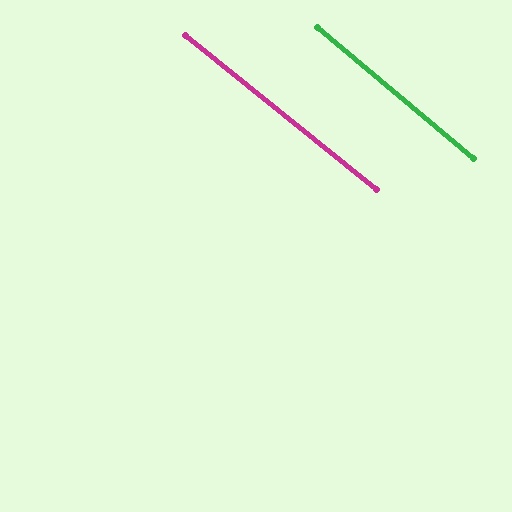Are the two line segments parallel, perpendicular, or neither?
Parallel — their directions differ by only 0.9°.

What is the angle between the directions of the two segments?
Approximately 1 degree.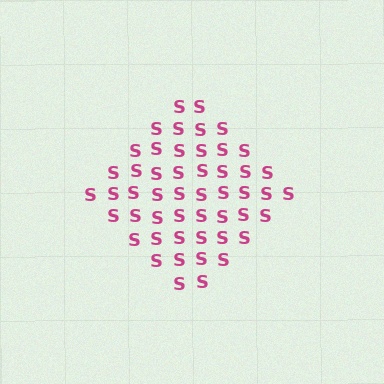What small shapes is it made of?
It is made of small letter S's.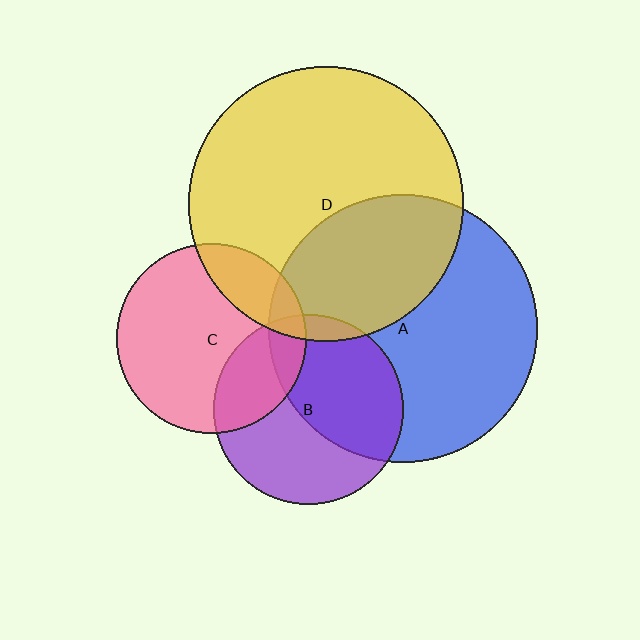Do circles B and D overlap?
Yes.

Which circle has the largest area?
Circle D (yellow).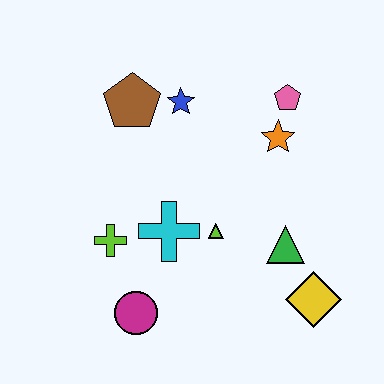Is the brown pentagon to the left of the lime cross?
No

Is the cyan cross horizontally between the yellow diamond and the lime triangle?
No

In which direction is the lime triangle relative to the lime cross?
The lime triangle is to the right of the lime cross.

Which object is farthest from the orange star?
The magenta circle is farthest from the orange star.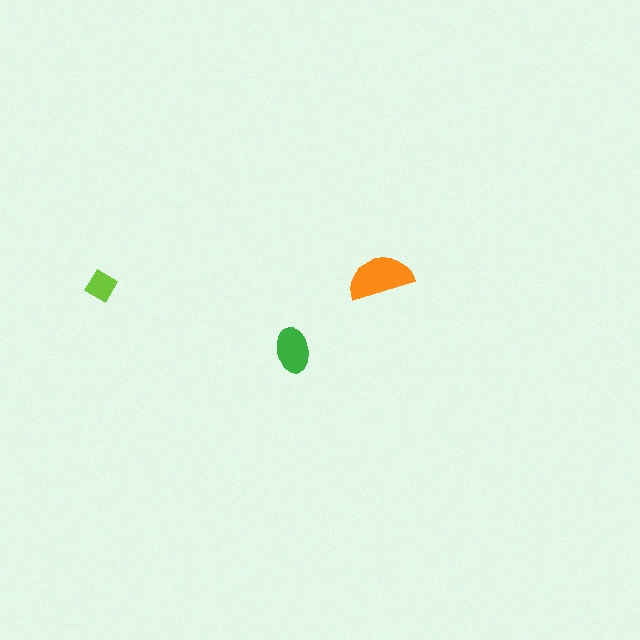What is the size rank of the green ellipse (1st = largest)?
2nd.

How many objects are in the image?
There are 3 objects in the image.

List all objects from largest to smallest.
The orange semicircle, the green ellipse, the lime diamond.